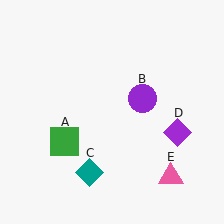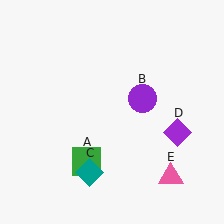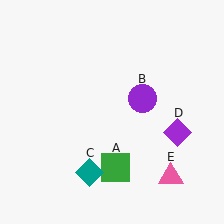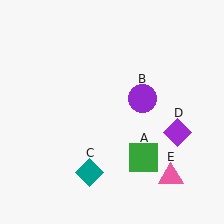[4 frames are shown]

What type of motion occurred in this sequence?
The green square (object A) rotated counterclockwise around the center of the scene.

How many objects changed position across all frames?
1 object changed position: green square (object A).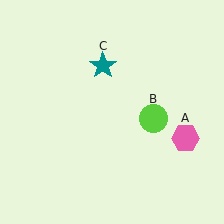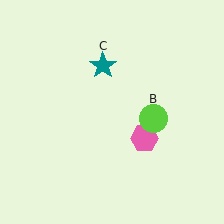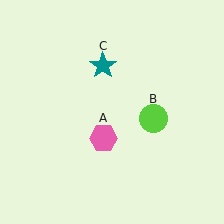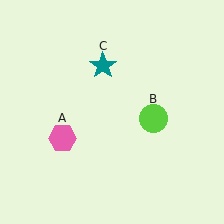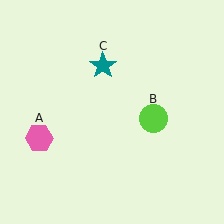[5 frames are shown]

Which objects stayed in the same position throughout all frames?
Lime circle (object B) and teal star (object C) remained stationary.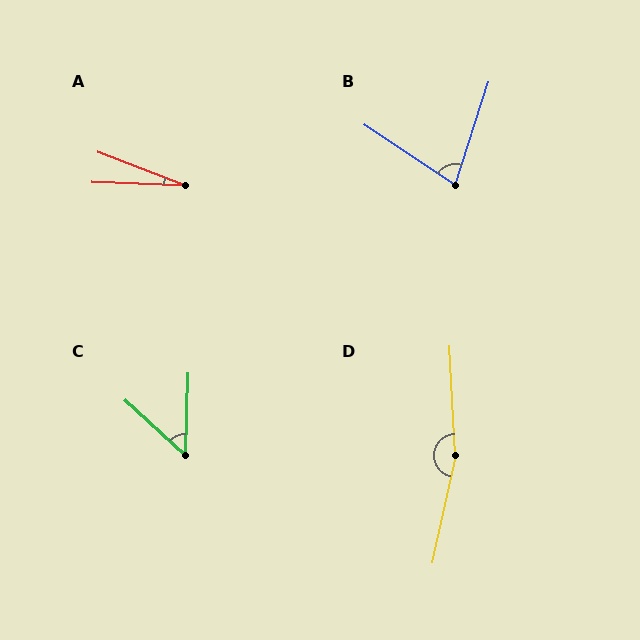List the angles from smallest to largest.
A (19°), C (49°), B (74°), D (165°).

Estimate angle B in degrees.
Approximately 74 degrees.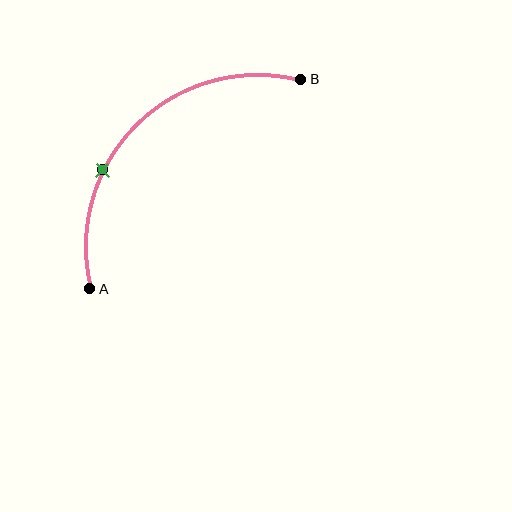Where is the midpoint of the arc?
The arc midpoint is the point on the curve farthest from the straight line joining A and B. It sits above and to the left of that line.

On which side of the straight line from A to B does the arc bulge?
The arc bulges above and to the left of the straight line connecting A and B.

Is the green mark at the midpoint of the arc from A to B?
No. The green mark lies on the arc but is closer to endpoint A. The arc midpoint would be at the point on the curve equidistant along the arc from both A and B.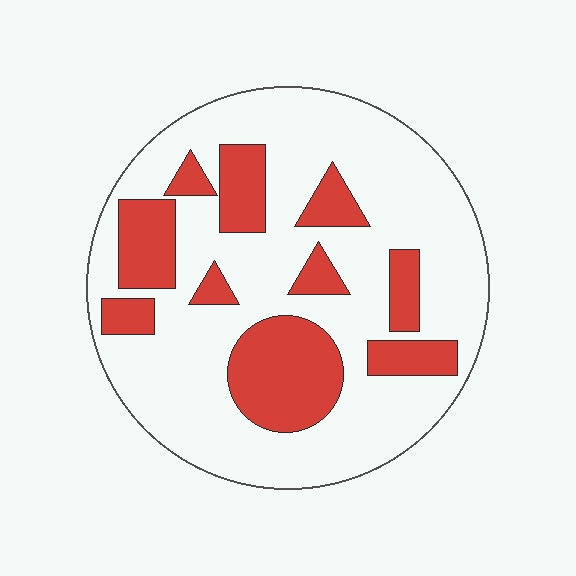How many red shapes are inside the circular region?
10.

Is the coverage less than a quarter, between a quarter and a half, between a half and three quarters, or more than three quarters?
Between a quarter and a half.